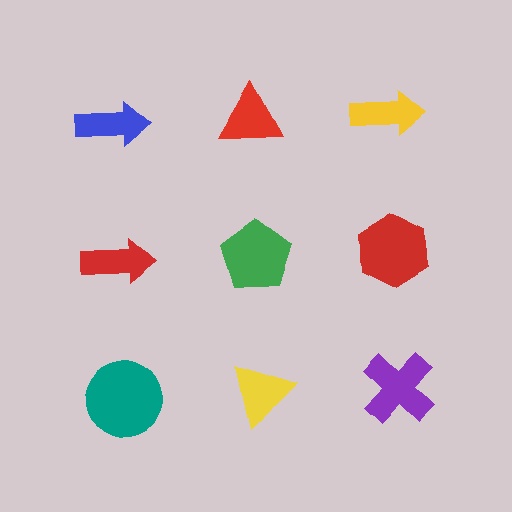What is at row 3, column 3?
A purple cross.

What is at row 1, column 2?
A red triangle.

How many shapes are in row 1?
3 shapes.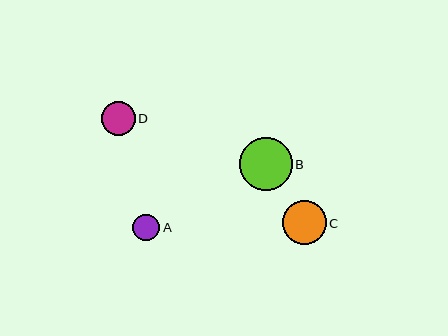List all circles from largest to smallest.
From largest to smallest: B, C, D, A.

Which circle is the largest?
Circle B is the largest with a size of approximately 53 pixels.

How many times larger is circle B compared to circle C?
Circle B is approximately 1.2 times the size of circle C.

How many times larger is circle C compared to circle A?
Circle C is approximately 1.6 times the size of circle A.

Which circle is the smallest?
Circle A is the smallest with a size of approximately 27 pixels.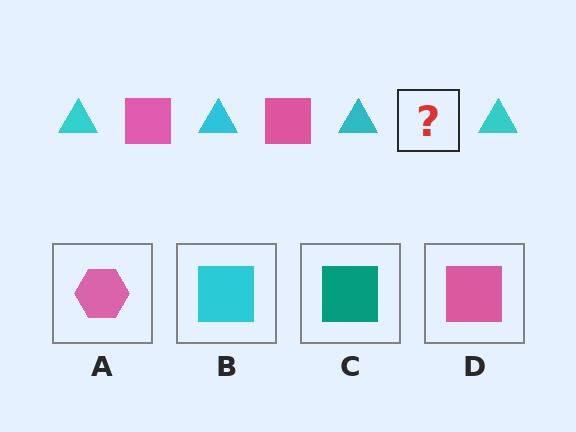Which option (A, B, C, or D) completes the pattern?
D.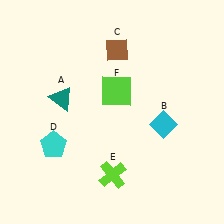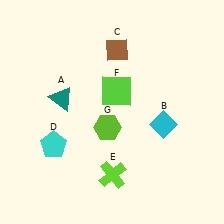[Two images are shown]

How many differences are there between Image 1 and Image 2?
There is 1 difference between the two images.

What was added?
A lime hexagon (G) was added in Image 2.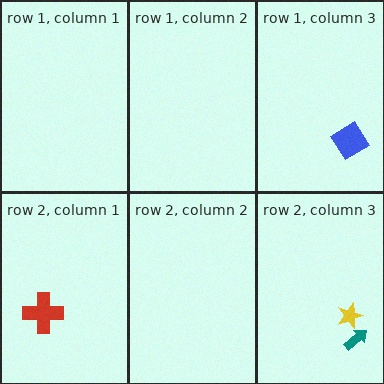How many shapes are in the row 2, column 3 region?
2.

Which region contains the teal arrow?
The row 2, column 3 region.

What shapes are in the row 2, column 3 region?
The teal arrow, the yellow star.